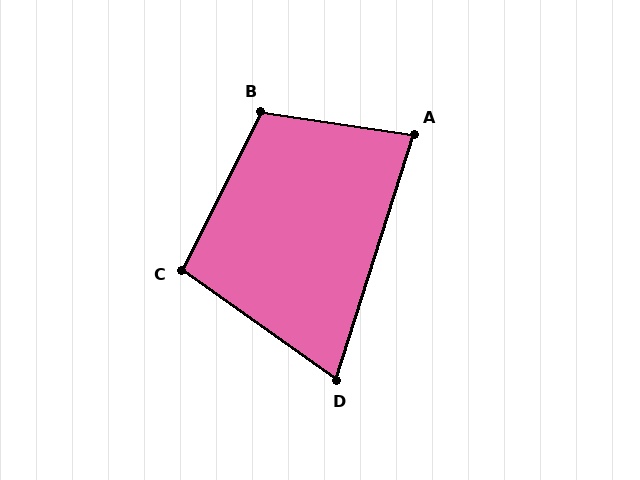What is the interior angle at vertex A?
Approximately 81 degrees (acute).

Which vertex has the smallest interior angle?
D, at approximately 72 degrees.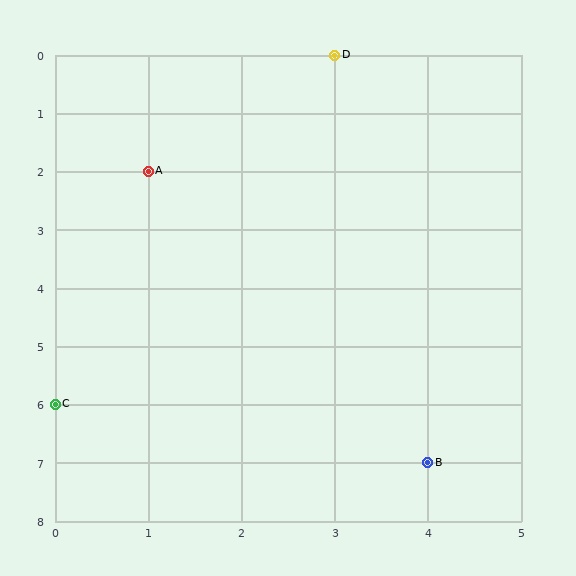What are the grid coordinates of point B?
Point B is at grid coordinates (4, 7).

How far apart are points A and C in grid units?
Points A and C are 1 column and 4 rows apart (about 4.1 grid units diagonally).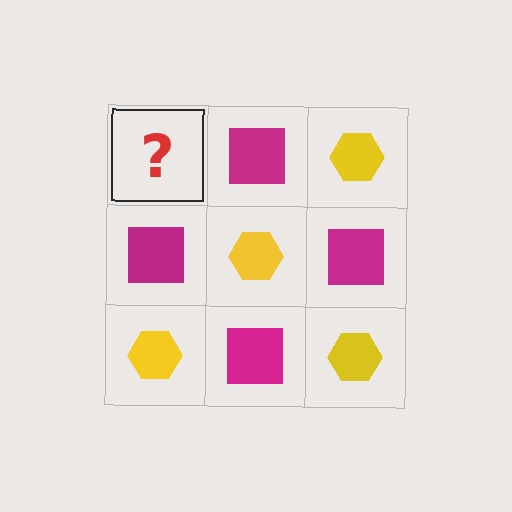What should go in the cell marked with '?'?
The missing cell should contain a yellow hexagon.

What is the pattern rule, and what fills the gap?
The rule is that it alternates yellow hexagon and magenta square in a checkerboard pattern. The gap should be filled with a yellow hexagon.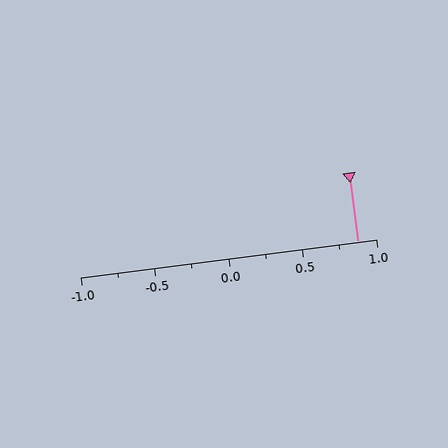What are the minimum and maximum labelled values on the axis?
The axis runs from -1.0 to 1.0.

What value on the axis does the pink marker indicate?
The marker indicates approximately 0.88.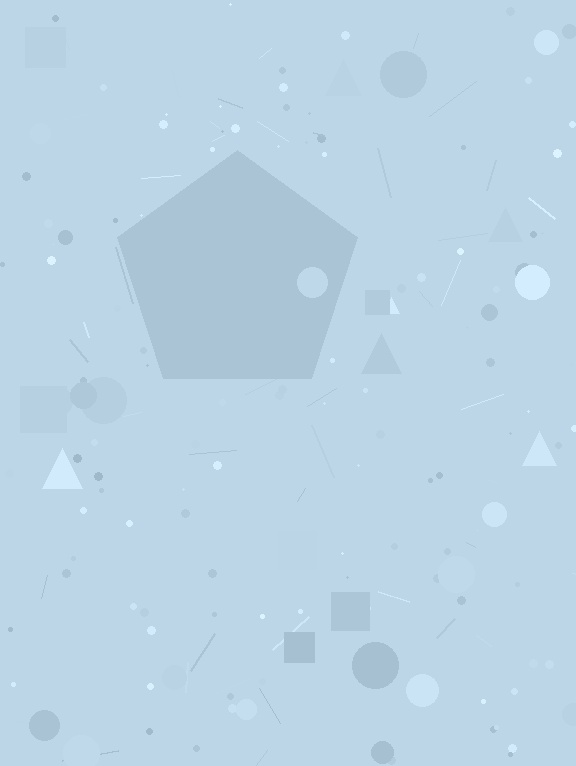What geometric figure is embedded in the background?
A pentagon is embedded in the background.